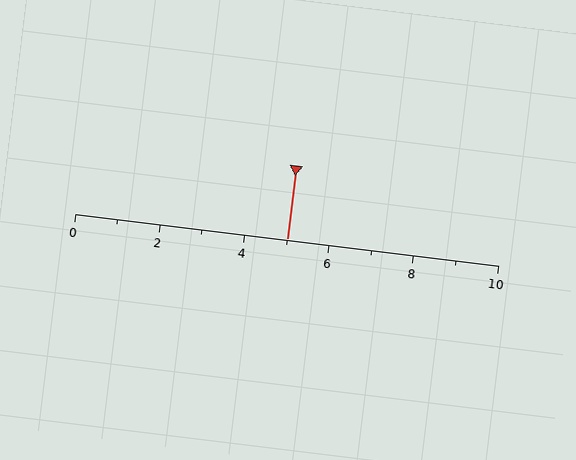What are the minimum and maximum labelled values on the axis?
The axis runs from 0 to 10.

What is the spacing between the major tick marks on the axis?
The major ticks are spaced 2 apart.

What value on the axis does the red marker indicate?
The marker indicates approximately 5.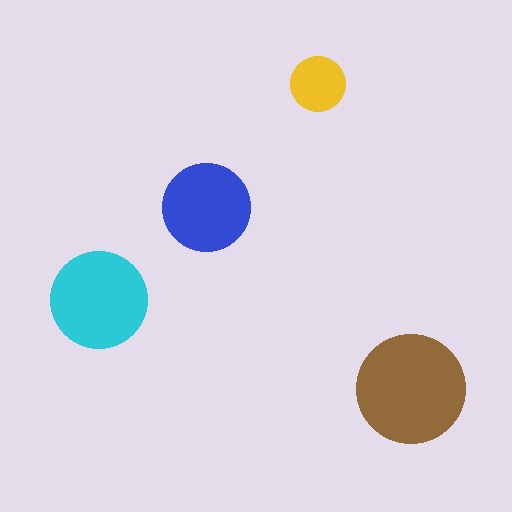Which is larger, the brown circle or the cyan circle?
The brown one.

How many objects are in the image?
There are 4 objects in the image.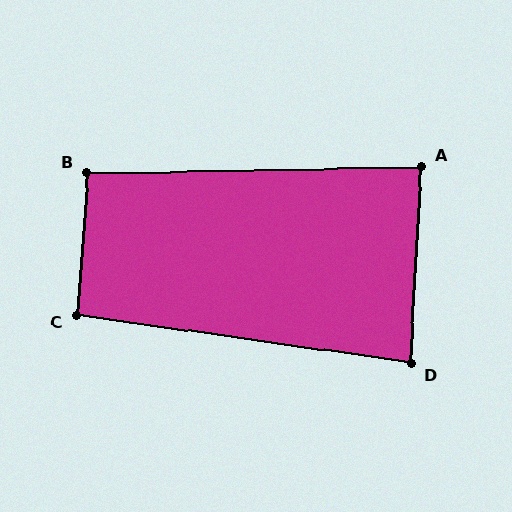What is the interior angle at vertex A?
Approximately 86 degrees (approximately right).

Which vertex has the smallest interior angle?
D, at approximately 85 degrees.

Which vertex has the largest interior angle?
B, at approximately 95 degrees.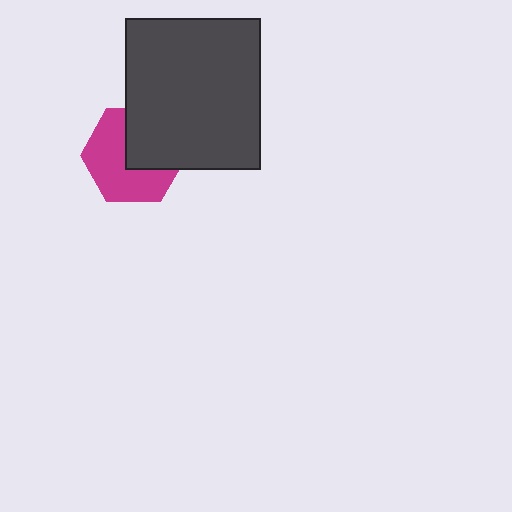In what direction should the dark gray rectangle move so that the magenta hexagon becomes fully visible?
The dark gray rectangle should move toward the upper-right. That is the shortest direction to clear the overlap and leave the magenta hexagon fully visible.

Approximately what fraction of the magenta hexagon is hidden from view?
Roughly 41% of the magenta hexagon is hidden behind the dark gray rectangle.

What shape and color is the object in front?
The object in front is a dark gray rectangle.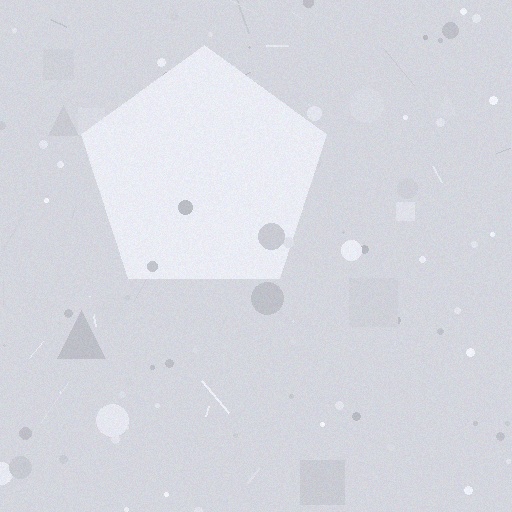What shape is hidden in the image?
A pentagon is hidden in the image.